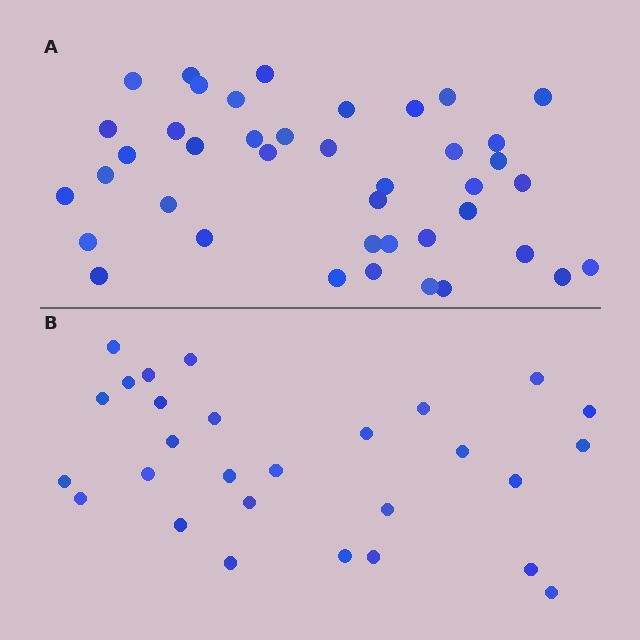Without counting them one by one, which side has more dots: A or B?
Region A (the top region) has more dots.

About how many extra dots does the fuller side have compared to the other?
Region A has approximately 15 more dots than region B.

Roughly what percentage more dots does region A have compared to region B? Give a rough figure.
About 45% more.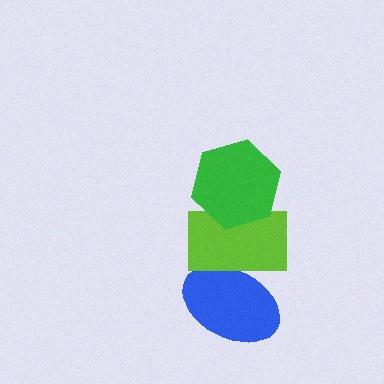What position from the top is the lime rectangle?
The lime rectangle is 2nd from the top.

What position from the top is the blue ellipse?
The blue ellipse is 3rd from the top.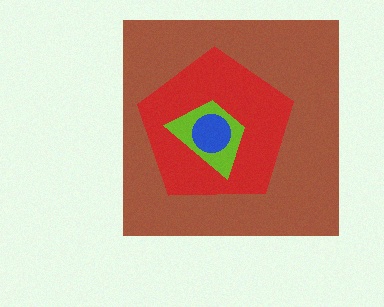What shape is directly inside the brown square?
The red pentagon.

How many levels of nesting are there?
4.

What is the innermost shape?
The blue circle.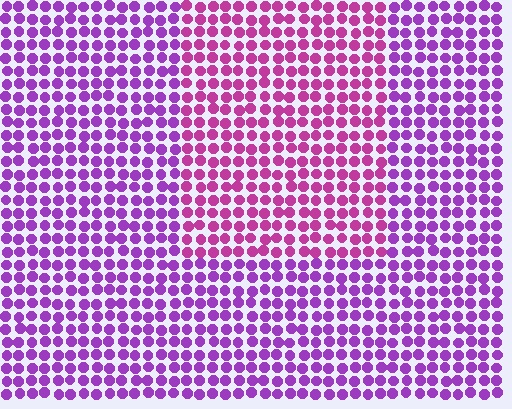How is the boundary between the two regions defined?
The boundary is defined purely by a slight shift in hue (about 32 degrees). Spacing, size, and orientation are identical on both sides.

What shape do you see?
I see a rectangle.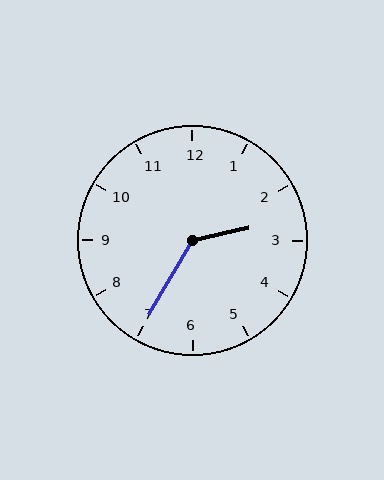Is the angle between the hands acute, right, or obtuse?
It is obtuse.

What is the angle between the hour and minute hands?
Approximately 132 degrees.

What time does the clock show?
2:35.